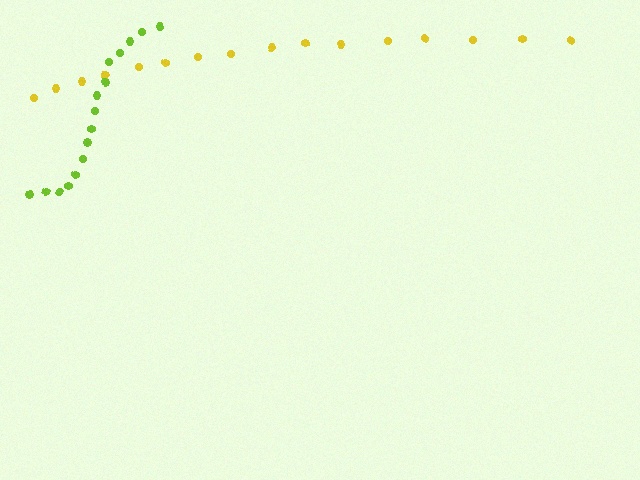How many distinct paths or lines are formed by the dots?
There are 2 distinct paths.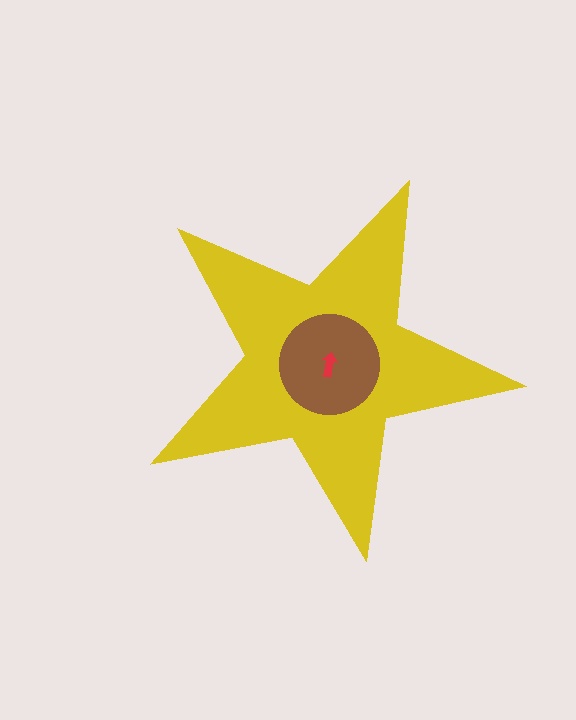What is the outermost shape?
The yellow star.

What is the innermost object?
The red arrow.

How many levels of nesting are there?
3.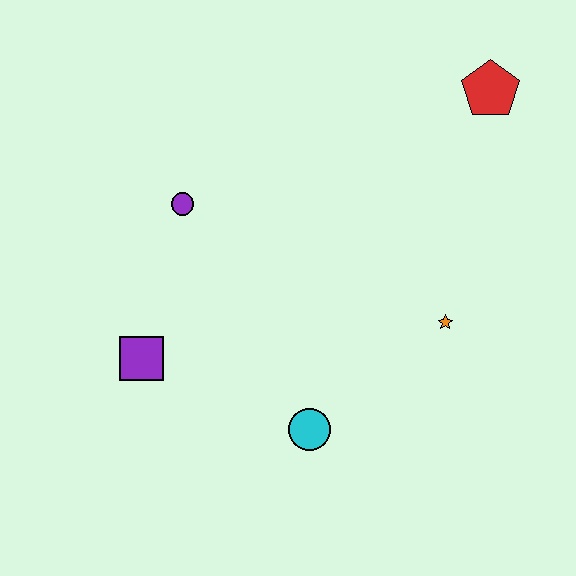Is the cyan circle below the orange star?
Yes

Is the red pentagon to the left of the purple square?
No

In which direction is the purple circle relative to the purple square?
The purple circle is above the purple square.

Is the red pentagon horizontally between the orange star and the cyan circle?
No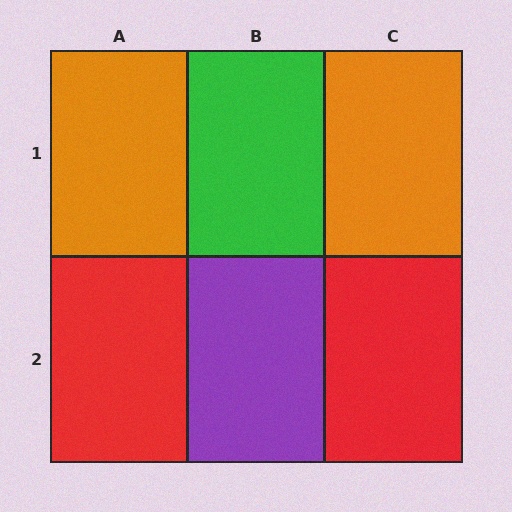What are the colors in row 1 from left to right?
Orange, green, orange.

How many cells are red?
2 cells are red.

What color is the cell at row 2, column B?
Purple.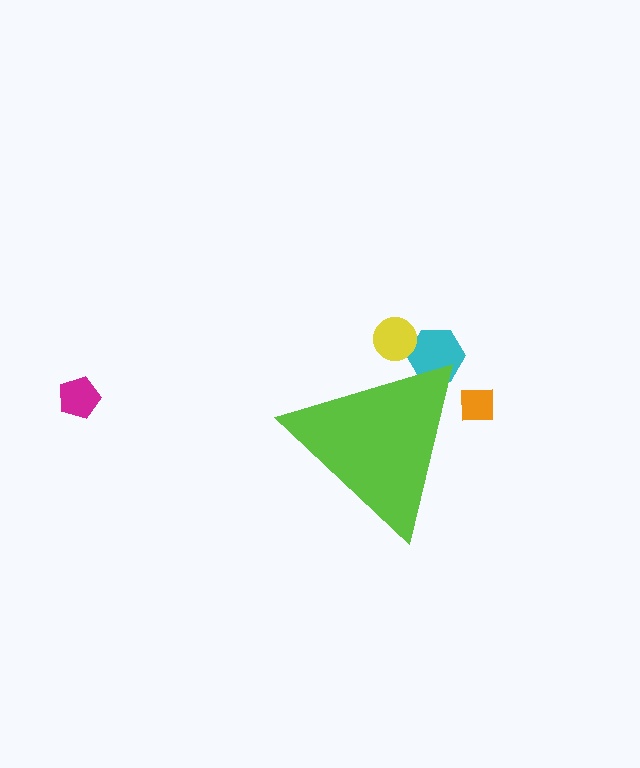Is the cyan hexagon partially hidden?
Yes, the cyan hexagon is partially hidden behind the lime triangle.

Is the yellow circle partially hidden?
Yes, the yellow circle is partially hidden behind the lime triangle.